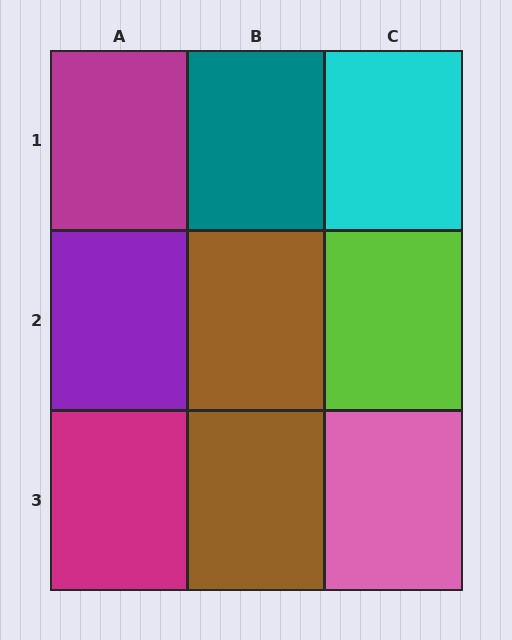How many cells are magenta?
2 cells are magenta.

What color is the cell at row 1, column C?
Cyan.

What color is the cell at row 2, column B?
Brown.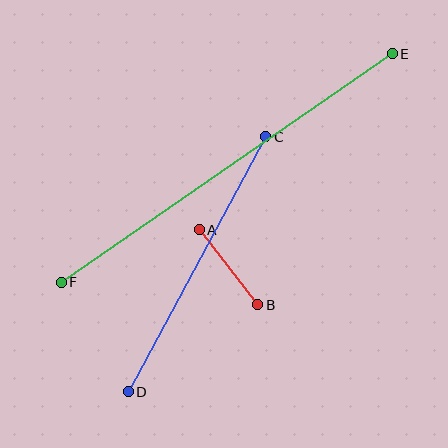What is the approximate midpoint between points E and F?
The midpoint is at approximately (227, 168) pixels.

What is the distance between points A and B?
The distance is approximately 95 pixels.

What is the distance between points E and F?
The distance is approximately 402 pixels.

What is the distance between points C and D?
The distance is approximately 289 pixels.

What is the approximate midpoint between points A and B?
The midpoint is at approximately (229, 267) pixels.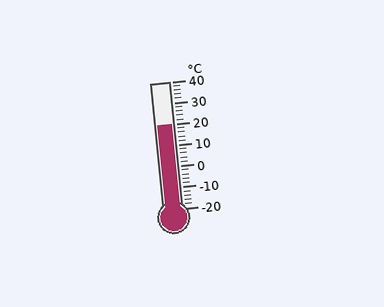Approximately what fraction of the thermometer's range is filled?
The thermometer is filled to approximately 65% of its range.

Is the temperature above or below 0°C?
The temperature is above 0°C.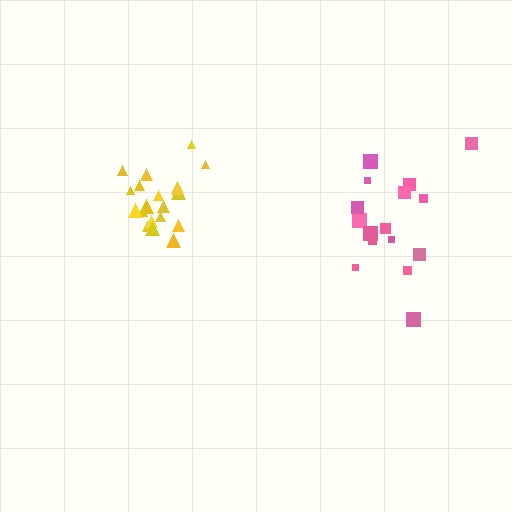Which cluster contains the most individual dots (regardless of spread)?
Yellow (21).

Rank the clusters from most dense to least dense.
yellow, pink.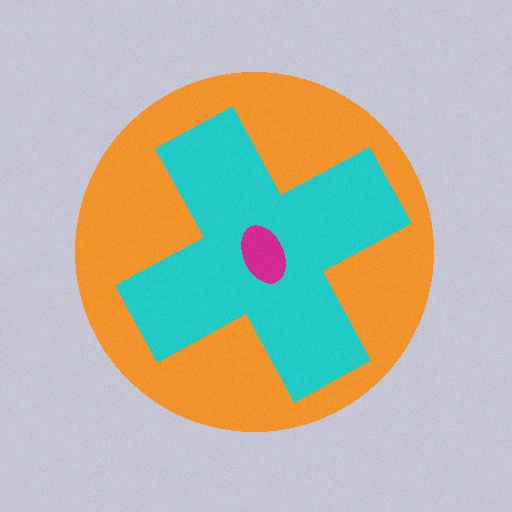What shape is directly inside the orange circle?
The cyan cross.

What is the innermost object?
The magenta ellipse.